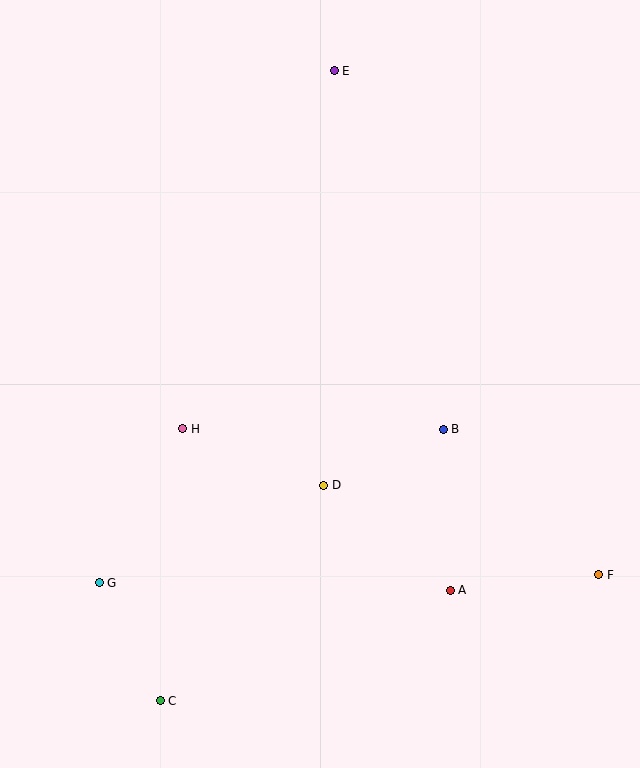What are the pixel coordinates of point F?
Point F is at (599, 575).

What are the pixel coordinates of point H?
Point H is at (183, 429).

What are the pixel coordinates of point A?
Point A is at (450, 590).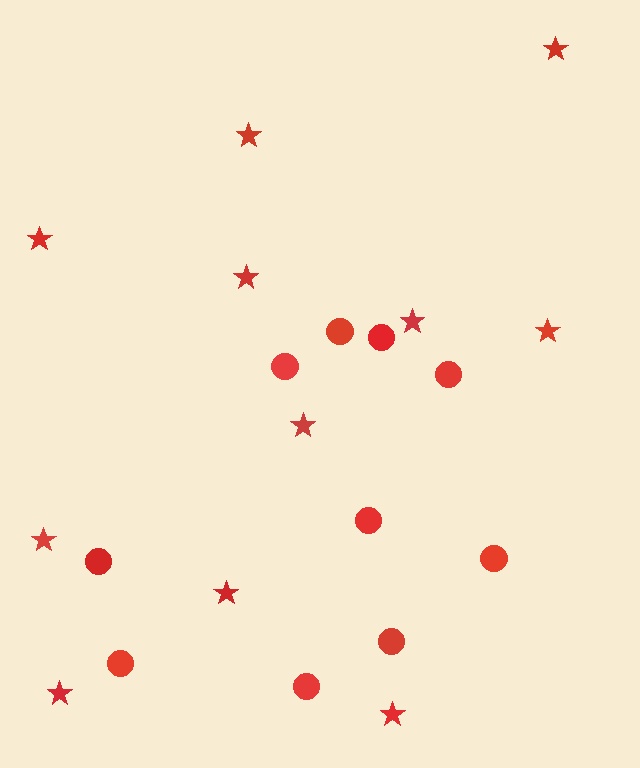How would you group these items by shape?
There are 2 groups: one group of circles (10) and one group of stars (11).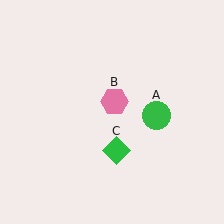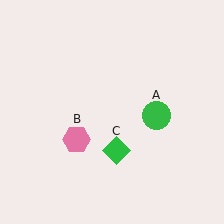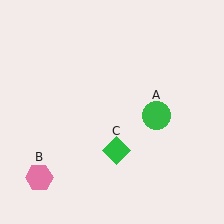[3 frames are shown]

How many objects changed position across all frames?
1 object changed position: pink hexagon (object B).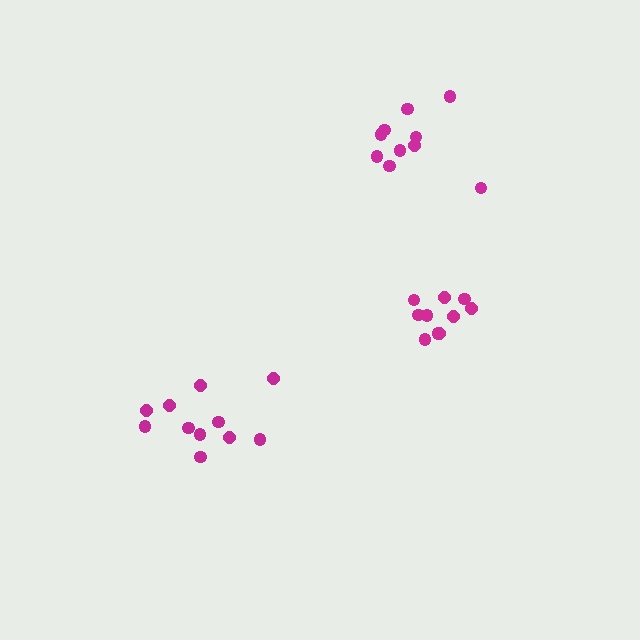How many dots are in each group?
Group 1: 10 dots, Group 2: 11 dots, Group 3: 10 dots (31 total).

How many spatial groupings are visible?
There are 3 spatial groupings.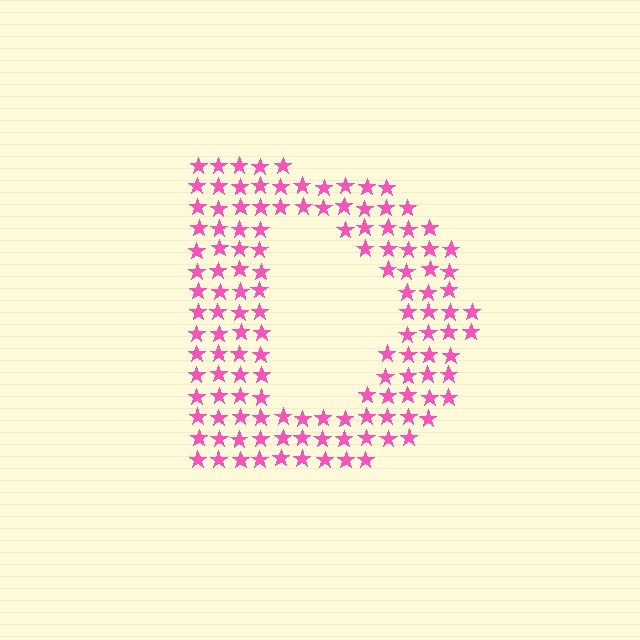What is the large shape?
The large shape is the letter D.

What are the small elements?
The small elements are stars.